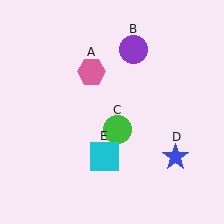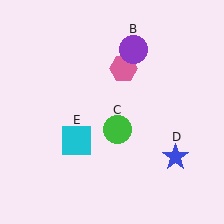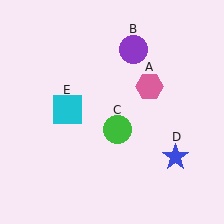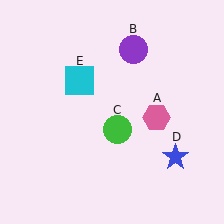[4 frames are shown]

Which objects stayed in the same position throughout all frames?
Purple circle (object B) and green circle (object C) and blue star (object D) remained stationary.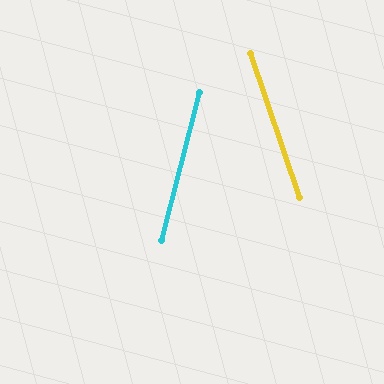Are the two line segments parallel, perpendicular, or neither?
Neither parallel nor perpendicular — they differ by about 33°.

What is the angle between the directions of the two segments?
Approximately 33 degrees.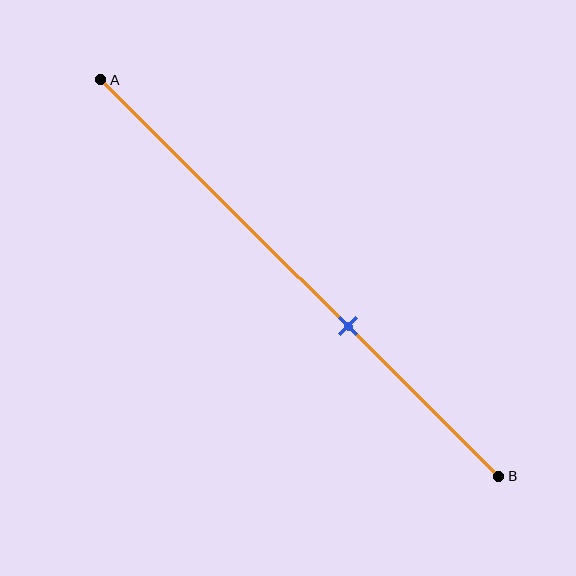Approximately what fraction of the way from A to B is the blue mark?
The blue mark is approximately 60% of the way from A to B.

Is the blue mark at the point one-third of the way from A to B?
No, the mark is at about 60% from A, not at the 33% one-third point.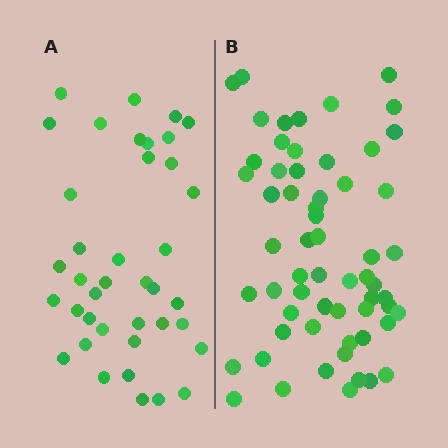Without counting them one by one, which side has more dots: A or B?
Region B (the right region) has more dots.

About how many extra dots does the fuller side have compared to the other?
Region B has approximately 20 more dots than region A.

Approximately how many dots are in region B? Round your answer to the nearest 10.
About 60 dots.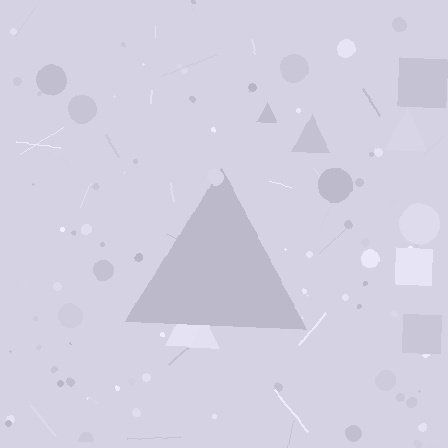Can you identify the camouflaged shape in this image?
The camouflaged shape is a triangle.